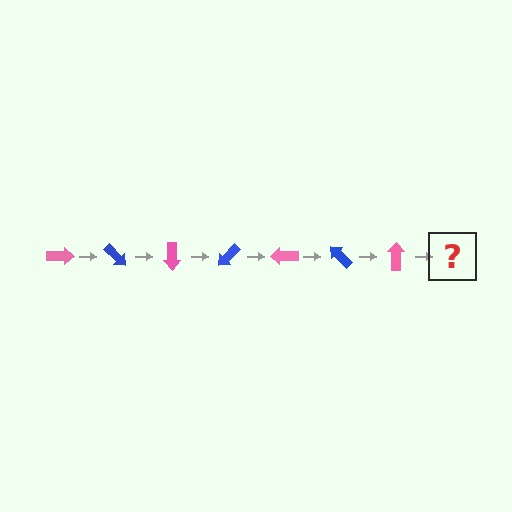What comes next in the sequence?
The next element should be a blue arrow, rotated 315 degrees from the start.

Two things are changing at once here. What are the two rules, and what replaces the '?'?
The two rules are that it rotates 45 degrees each step and the color cycles through pink and blue. The '?' should be a blue arrow, rotated 315 degrees from the start.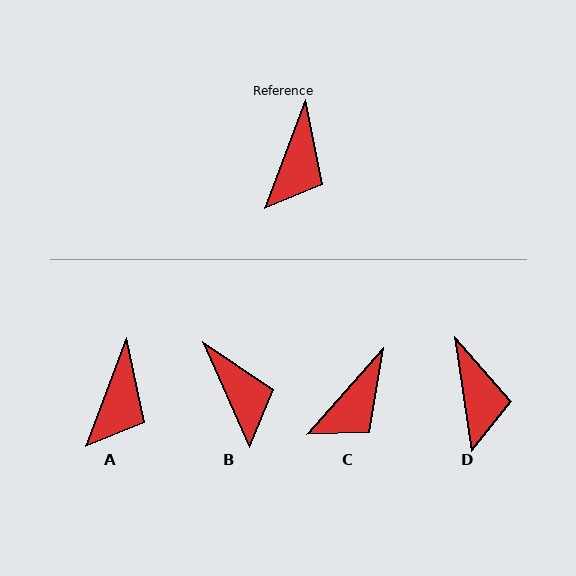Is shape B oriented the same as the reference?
No, it is off by about 44 degrees.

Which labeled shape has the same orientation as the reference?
A.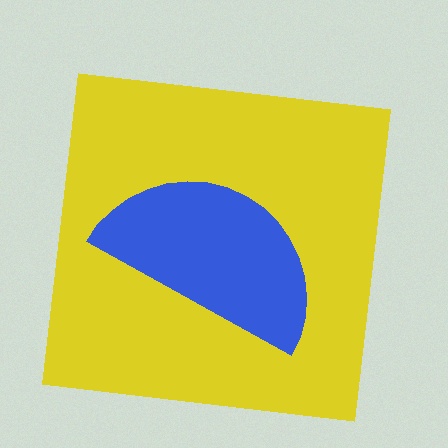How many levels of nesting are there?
2.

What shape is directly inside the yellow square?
The blue semicircle.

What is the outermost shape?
The yellow square.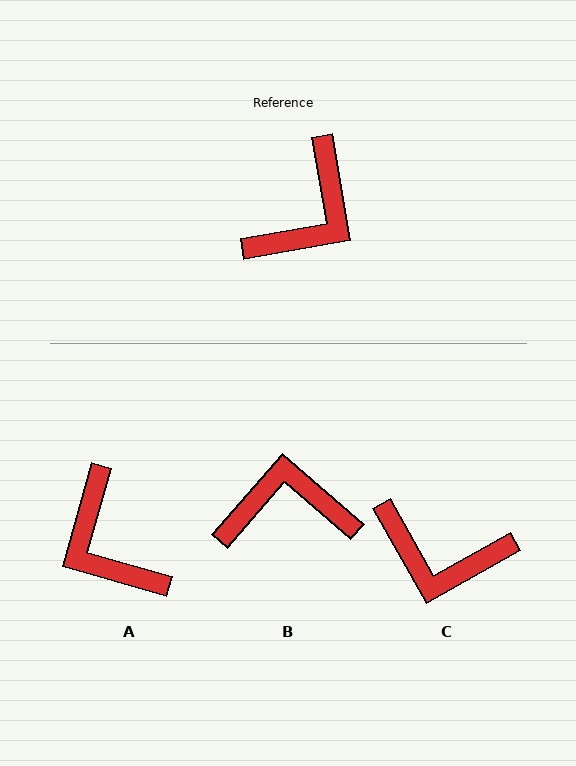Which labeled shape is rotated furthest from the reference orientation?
B, about 129 degrees away.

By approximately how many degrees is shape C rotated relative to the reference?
Approximately 70 degrees clockwise.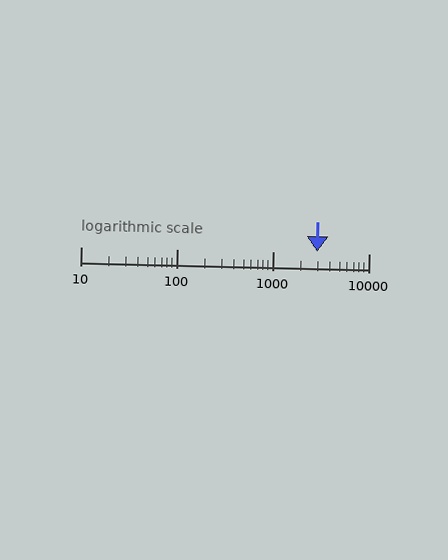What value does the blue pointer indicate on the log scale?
The pointer indicates approximately 2900.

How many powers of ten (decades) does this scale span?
The scale spans 3 decades, from 10 to 10000.